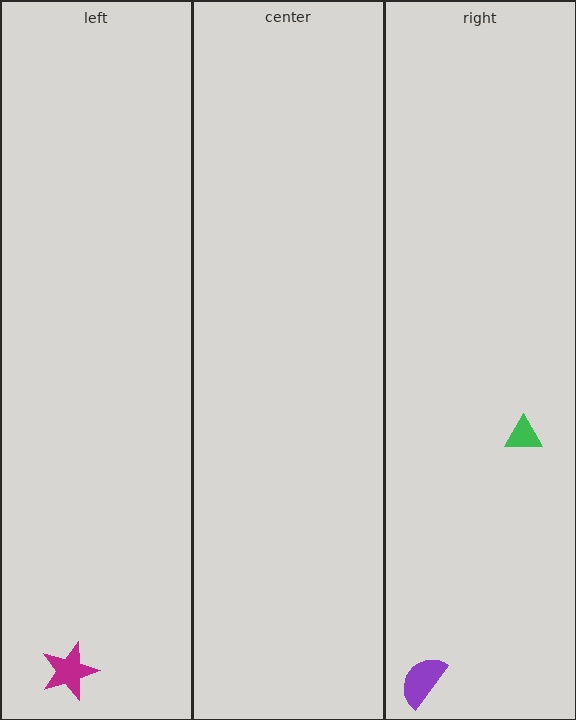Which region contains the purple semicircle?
The right region.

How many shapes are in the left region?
1.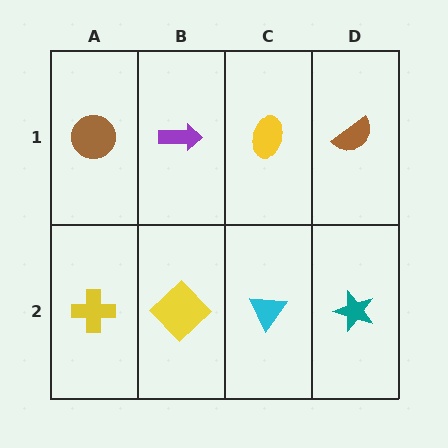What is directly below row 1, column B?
A yellow diamond.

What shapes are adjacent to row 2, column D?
A brown semicircle (row 1, column D), a cyan triangle (row 2, column C).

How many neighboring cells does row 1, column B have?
3.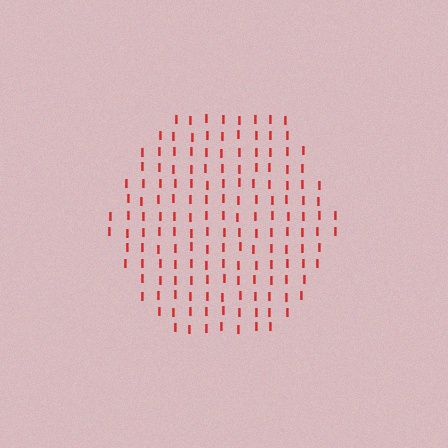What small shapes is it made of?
It is made of small letter I's.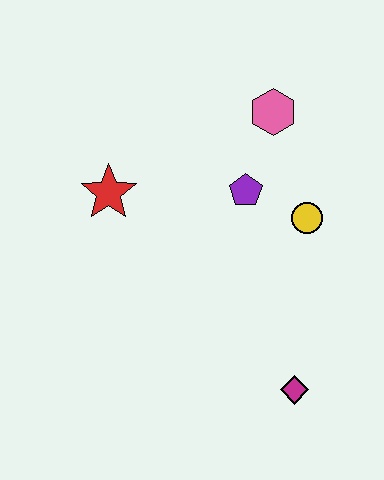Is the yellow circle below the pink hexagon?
Yes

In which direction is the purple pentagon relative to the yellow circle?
The purple pentagon is to the left of the yellow circle.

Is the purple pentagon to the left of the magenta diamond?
Yes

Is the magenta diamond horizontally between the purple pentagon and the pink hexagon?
No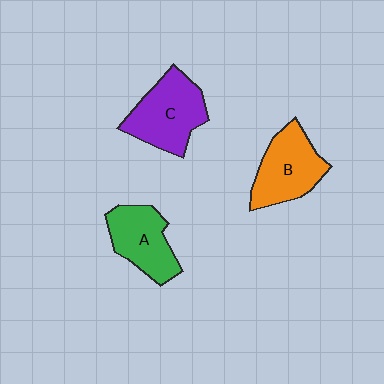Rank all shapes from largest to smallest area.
From largest to smallest: C (purple), B (orange), A (green).